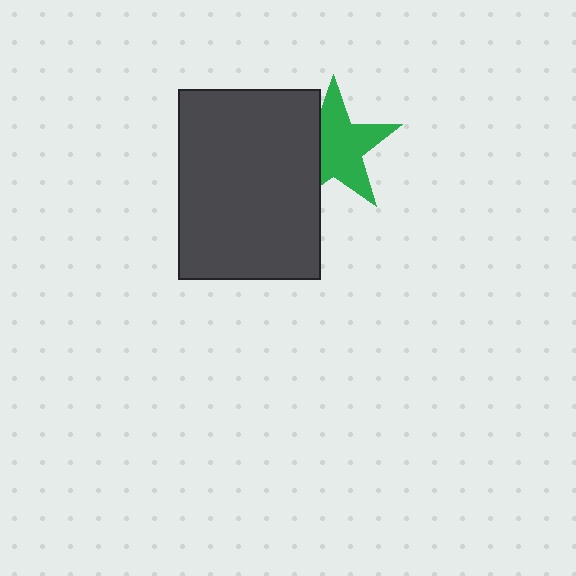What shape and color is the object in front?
The object in front is a dark gray rectangle.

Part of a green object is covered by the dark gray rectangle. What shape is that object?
It is a star.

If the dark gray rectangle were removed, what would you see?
You would see the complete green star.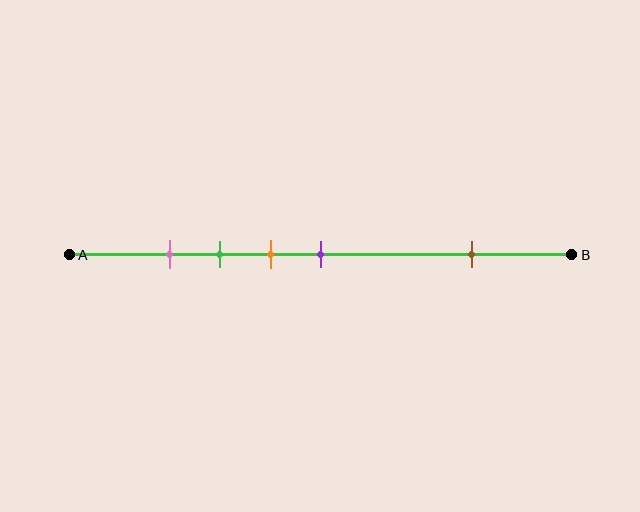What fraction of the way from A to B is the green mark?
The green mark is approximately 30% (0.3) of the way from A to B.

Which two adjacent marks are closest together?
The pink and green marks are the closest adjacent pair.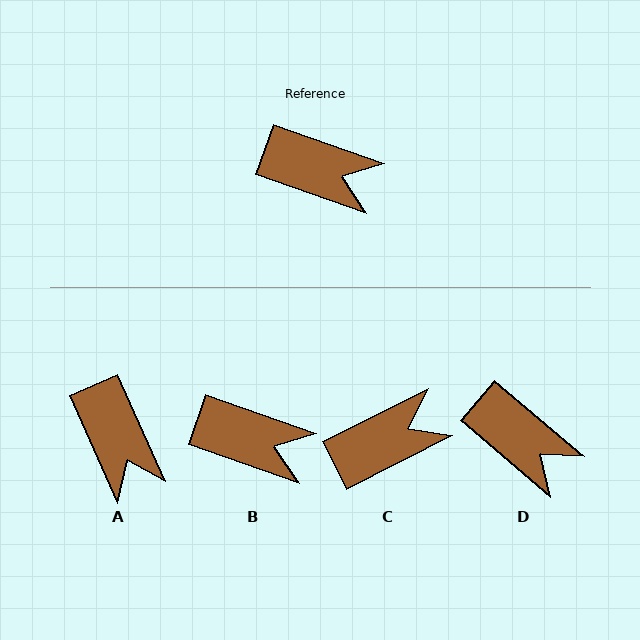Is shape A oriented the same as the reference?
No, it is off by about 46 degrees.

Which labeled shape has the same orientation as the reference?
B.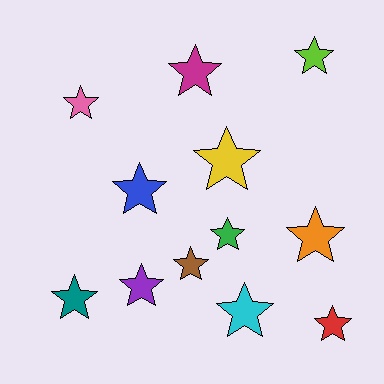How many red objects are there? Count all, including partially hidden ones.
There is 1 red object.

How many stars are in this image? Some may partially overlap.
There are 12 stars.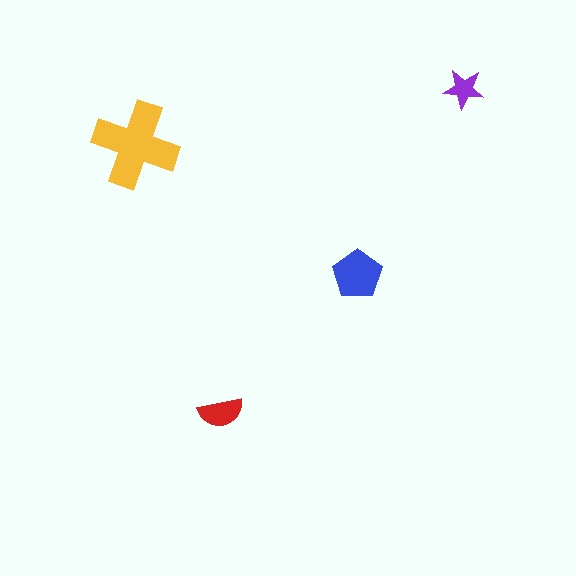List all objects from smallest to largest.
The purple star, the red semicircle, the blue pentagon, the yellow cross.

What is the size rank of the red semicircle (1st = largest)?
3rd.